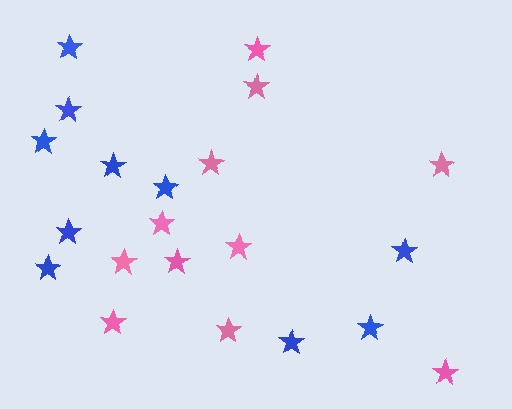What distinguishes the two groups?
There are 2 groups: one group of blue stars (10) and one group of pink stars (11).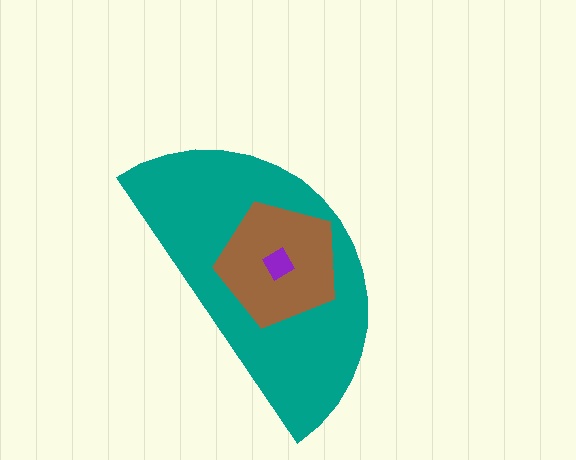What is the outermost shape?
The teal semicircle.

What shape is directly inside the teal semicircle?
The brown pentagon.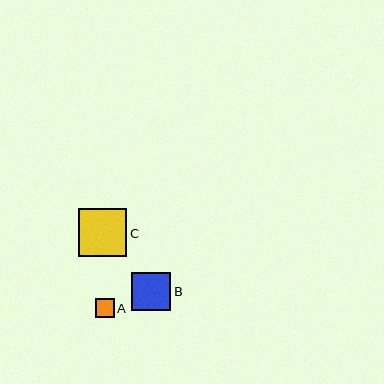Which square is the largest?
Square C is the largest with a size of approximately 48 pixels.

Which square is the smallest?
Square A is the smallest with a size of approximately 19 pixels.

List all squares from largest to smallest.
From largest to smallest: C, B, A.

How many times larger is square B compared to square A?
Square B is approximately 2.0 times the size of square A.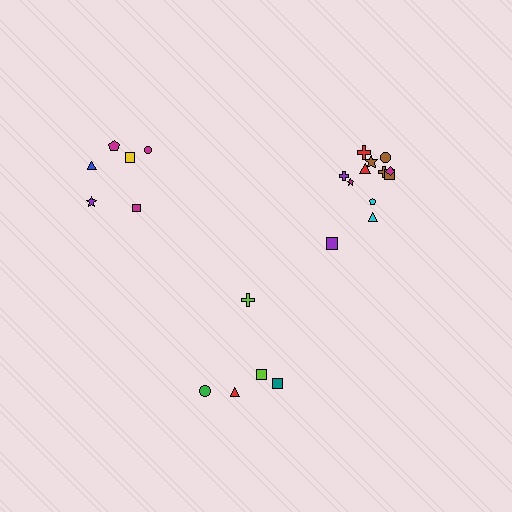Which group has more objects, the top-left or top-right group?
The top-right group.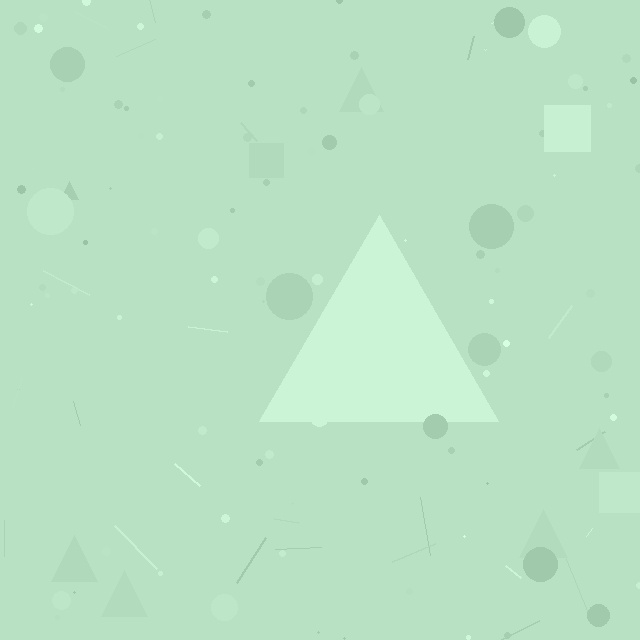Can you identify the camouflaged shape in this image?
The camouflaged shape is a triangle.